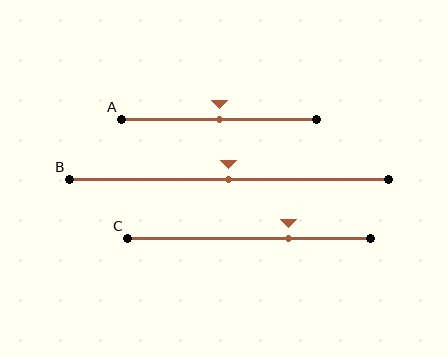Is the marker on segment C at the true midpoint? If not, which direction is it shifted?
No, the marker on segment C is shifted to the right by about 16% of the segment length.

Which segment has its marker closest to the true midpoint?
Segment A has its marker closest to the true midpoint.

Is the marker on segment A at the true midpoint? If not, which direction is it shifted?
Yes, the marker on segment A is at the true midpoint.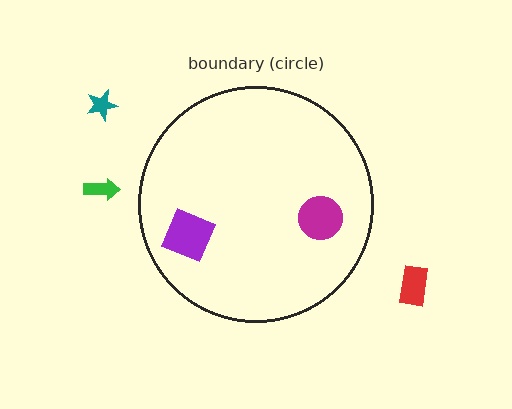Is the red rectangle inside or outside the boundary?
Outside.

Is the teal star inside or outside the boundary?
Outside.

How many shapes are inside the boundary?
2 inside, 3 outside.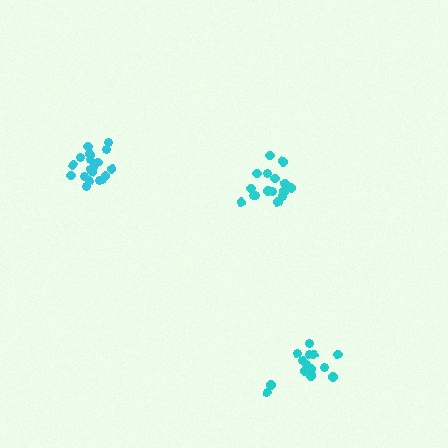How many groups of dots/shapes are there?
There are 3 groups.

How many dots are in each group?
Group 1: 19 dots, Group 2: 19 dots, Group 3: 15 dots (53 total).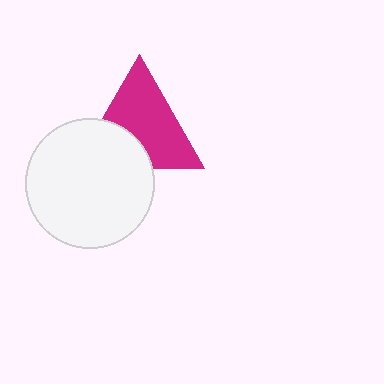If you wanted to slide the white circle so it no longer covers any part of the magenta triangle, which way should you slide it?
Slide it down — that is the most direct way to separate the two shapes.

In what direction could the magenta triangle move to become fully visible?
The magenta triangle could move up. That would shift it out from behind the white circle entirely.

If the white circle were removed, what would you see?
You would see the complete magenta triangle.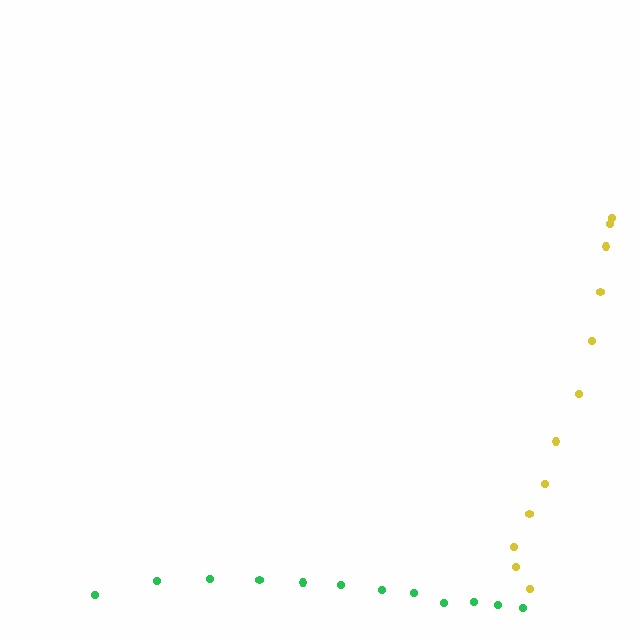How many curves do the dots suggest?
There are 2 distinct paths.